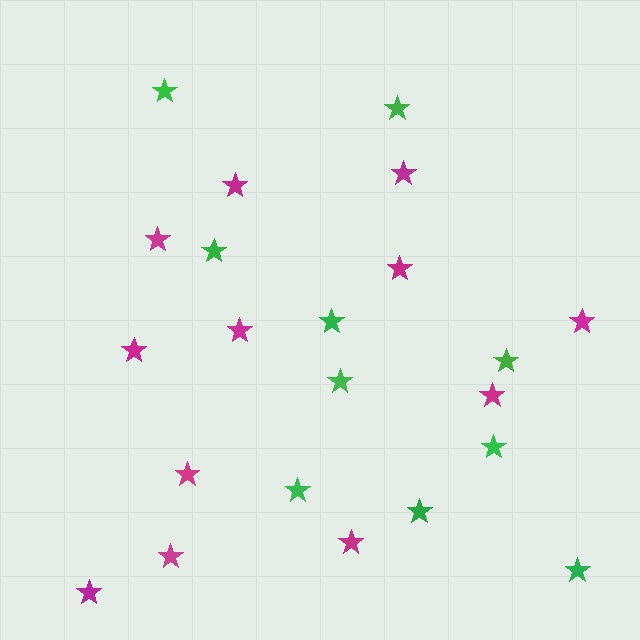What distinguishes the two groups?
There are 2 groups: one group of green stars (10) and one group of magenta stars (12).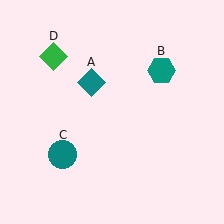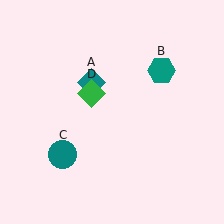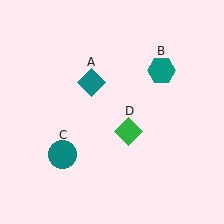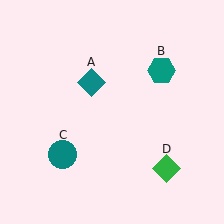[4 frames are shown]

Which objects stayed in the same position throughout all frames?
Teal diamond (object A) and teal hexagon (object B) and teal circle (object C) remained stationary.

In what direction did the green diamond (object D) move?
The green diamond (object D) moved down and to the right.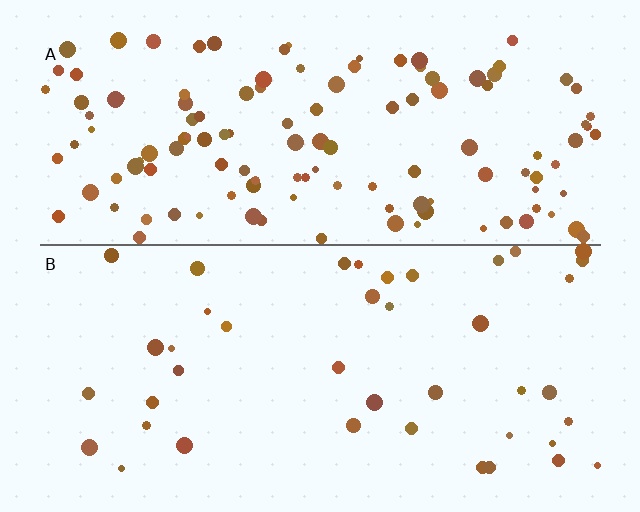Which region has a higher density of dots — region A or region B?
A (the top).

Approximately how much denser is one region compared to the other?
Approximately 3.0× — region A over region B.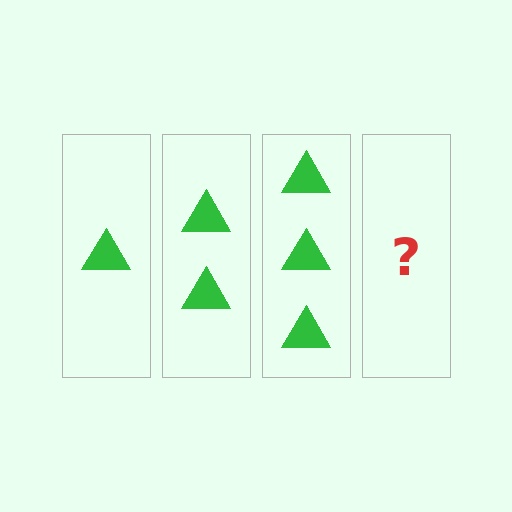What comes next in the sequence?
The next element should be 4 triangles.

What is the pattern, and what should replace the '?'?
The pattern is that each step adds one more triangle. The '?' should be 4 triangles.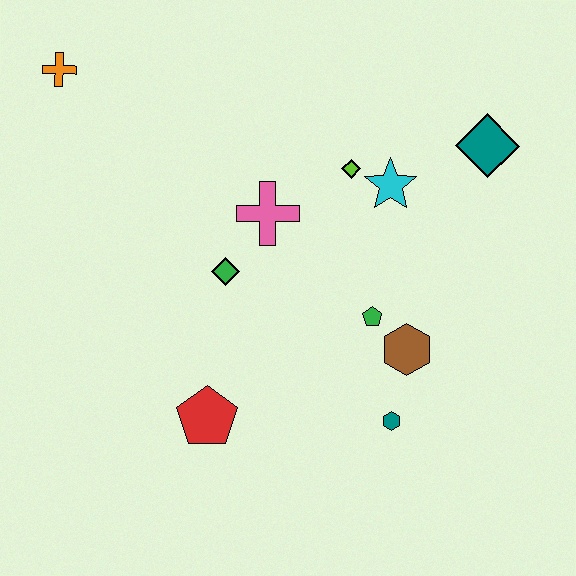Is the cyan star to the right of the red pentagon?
Yes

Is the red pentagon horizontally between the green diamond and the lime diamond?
No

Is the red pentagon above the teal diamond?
No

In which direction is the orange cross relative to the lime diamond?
The orange cross is to the left of the lime diamond.